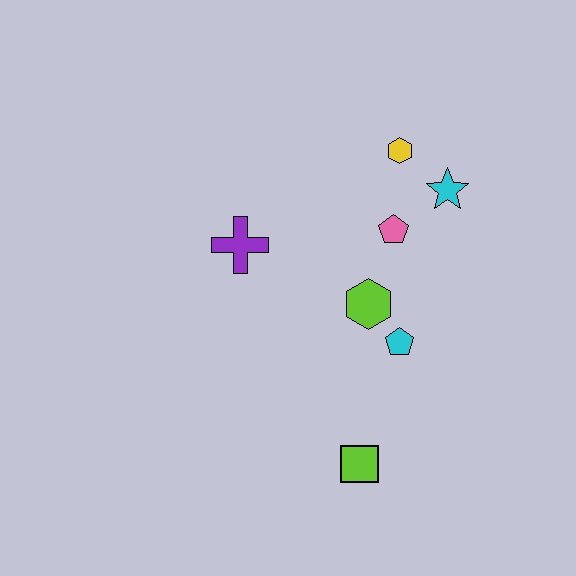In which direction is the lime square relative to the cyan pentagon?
The lime square is below the cyan pentagon.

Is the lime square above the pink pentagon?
No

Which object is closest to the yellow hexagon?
The cyan star is closest to the yellow hexagon.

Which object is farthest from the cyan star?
The lime square is farthest from the cyan star.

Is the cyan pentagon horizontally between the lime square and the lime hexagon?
No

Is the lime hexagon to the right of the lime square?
Yes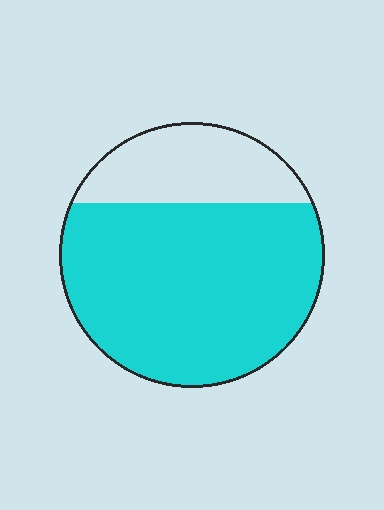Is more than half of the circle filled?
Yes.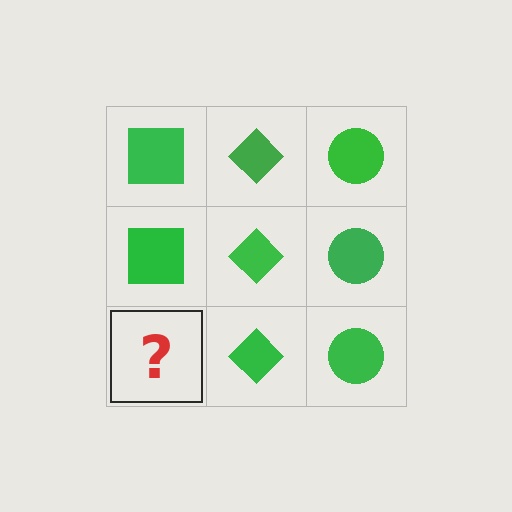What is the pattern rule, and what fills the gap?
The rule is that each column has a consistent shape. The gap should be filled with a green square.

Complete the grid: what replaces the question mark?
The question mark should be replaced with a green square.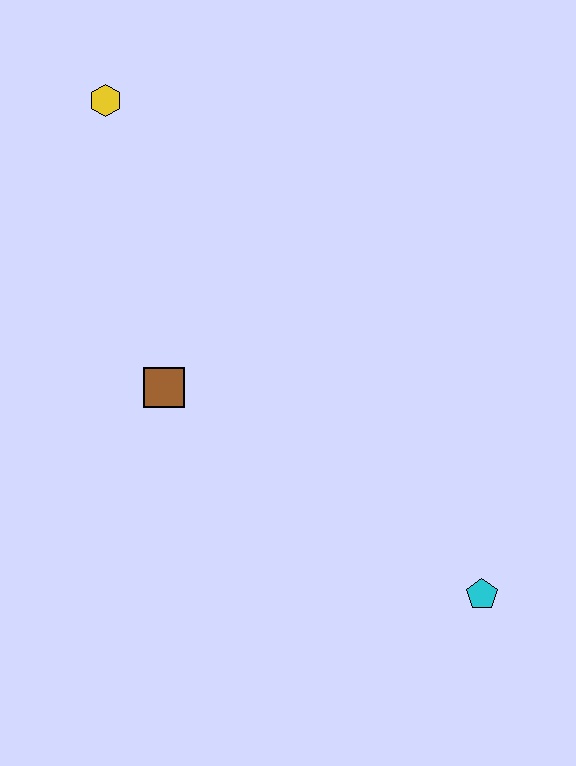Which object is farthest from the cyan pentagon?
The yellow hexagon is farthest from the cyan pentagon.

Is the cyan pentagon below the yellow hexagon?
Yes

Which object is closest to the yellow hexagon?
The brown square is closest to the yellow hexagon.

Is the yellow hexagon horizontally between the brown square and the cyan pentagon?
No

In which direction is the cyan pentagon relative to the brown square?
The cyan pentagon is to the right of the brown square.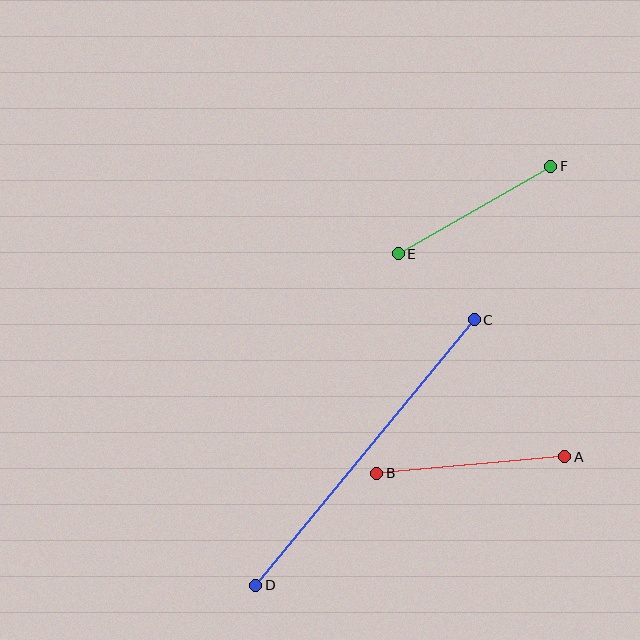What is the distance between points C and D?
The distance is approximately 344 pixels.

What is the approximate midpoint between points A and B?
The midpoint is at approximately (471, 465) pixels.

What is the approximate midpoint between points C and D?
The midpoint is at approximately (365, 453) pixels.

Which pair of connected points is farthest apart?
Points C and D are farthest apart.